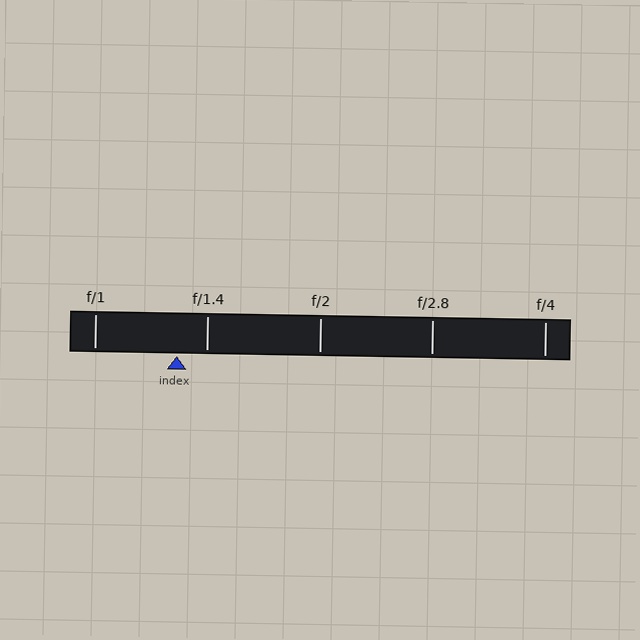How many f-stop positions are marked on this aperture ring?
There are 5 f-stop positions marked.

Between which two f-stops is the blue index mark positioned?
The index mark is between f/1 and f/1.4.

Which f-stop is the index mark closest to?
The index mark is closest to f/1.4.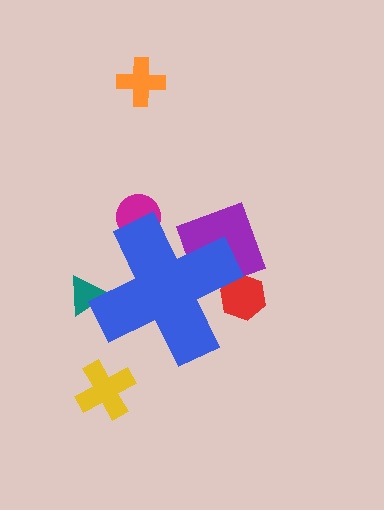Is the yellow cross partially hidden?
No, the yellow cross is fully visible.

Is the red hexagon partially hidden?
Yes, the red hexagon is partially hidden behind the blue cross.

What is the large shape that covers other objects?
A blue cross.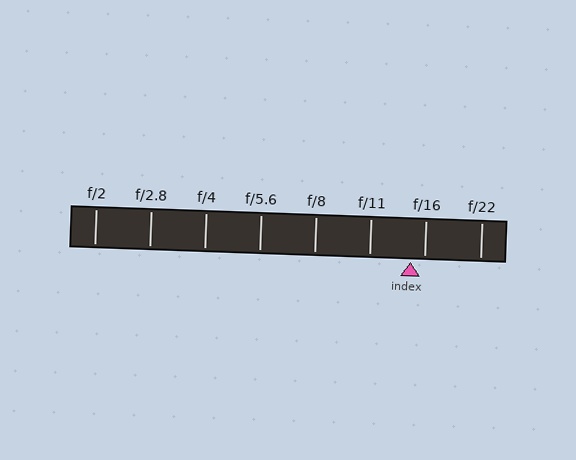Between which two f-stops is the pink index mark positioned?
The index mark is between f/11 and f/16.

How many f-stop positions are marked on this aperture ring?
There are 8 f-stop positions marked.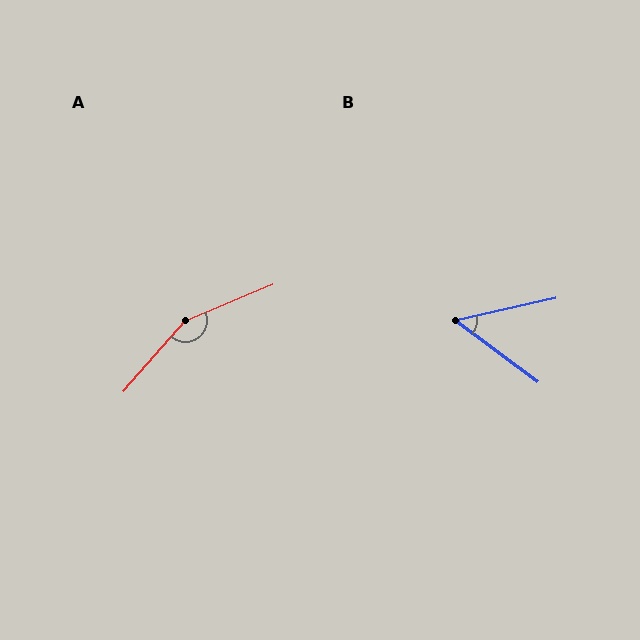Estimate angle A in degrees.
Approximately 153 degrees.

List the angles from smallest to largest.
B (49°), A (153°).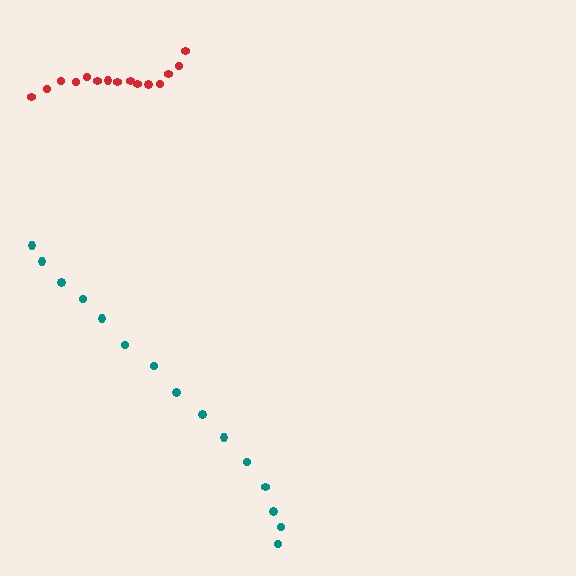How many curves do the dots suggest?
There are 2 distinct paths.